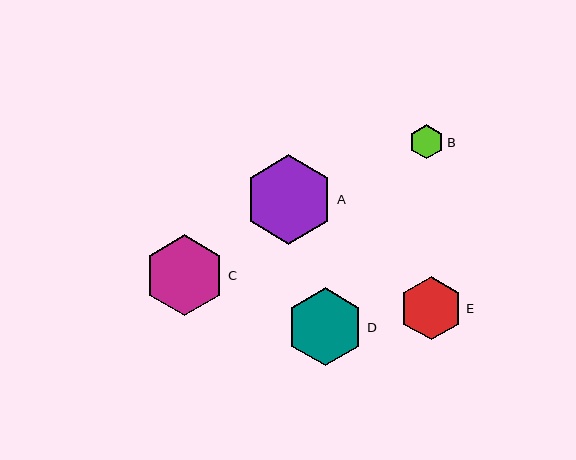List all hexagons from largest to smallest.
From largest to smallest: A, C, D, E, B.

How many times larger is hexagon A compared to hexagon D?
Hexagon A is approximately 1.2 times the size of hexagon D.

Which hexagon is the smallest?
Hexagon B is the smallest with a size of approximately 34 pixels.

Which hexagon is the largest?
Hexagon A is the largest with a size of approximately 89 pixels.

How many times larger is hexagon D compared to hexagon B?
Hexagon D is approximately 2.3 times the size of hexagon B.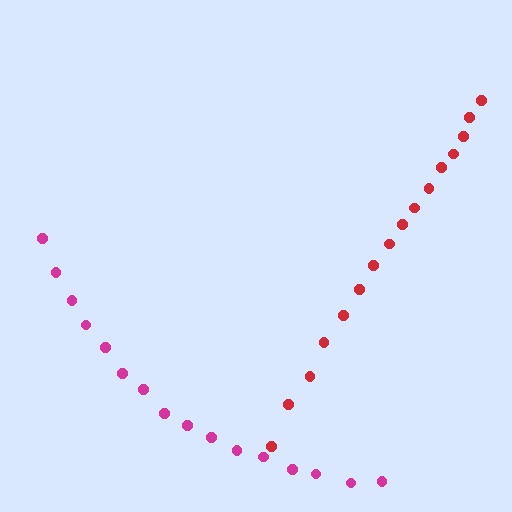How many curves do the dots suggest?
There are 2 distinct paths.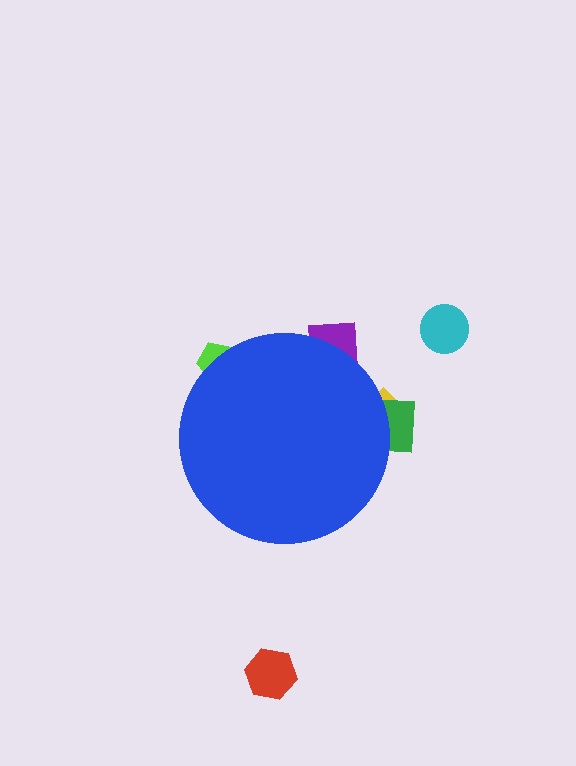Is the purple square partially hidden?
Yes, the purple square is partially hidden behind the blue circle.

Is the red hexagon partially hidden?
No, the red hexagon is fully visible.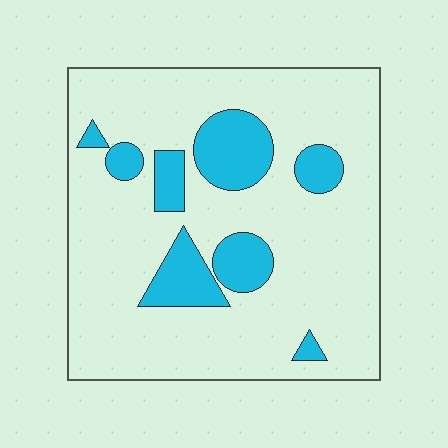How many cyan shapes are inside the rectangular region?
8.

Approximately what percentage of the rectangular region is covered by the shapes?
Approximately 20%.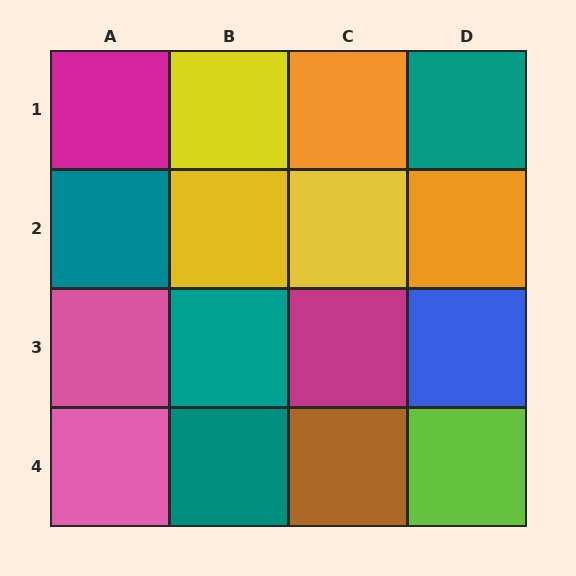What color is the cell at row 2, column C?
Yellow.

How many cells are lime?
1 cell is lime.